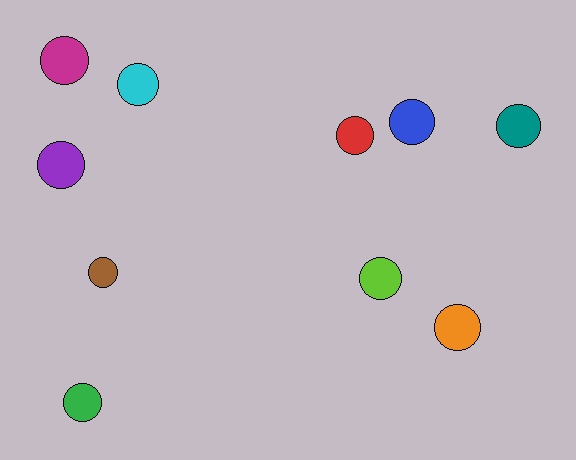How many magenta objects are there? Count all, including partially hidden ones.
There is 1 magenta object.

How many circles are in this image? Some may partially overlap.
There are 10 circles.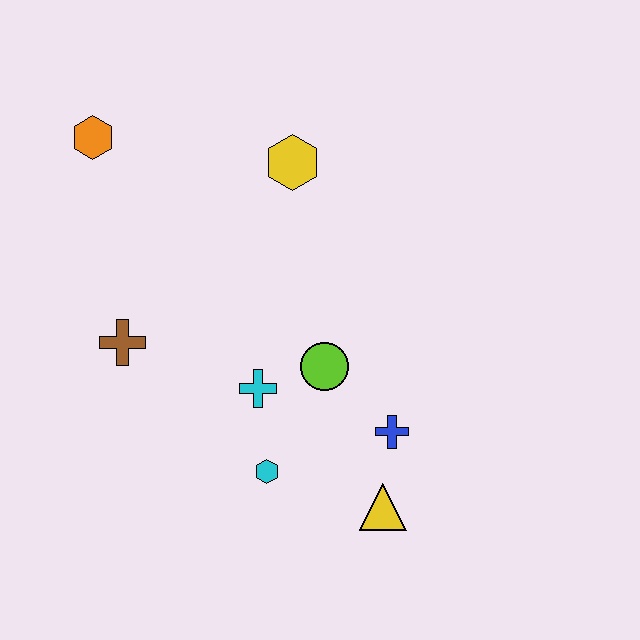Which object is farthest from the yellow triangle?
The orange hexagon is farthest from the yellow triangle.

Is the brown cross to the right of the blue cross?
No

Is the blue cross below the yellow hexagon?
Yes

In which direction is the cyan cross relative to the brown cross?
The cyan cross is to the right of the brown cross.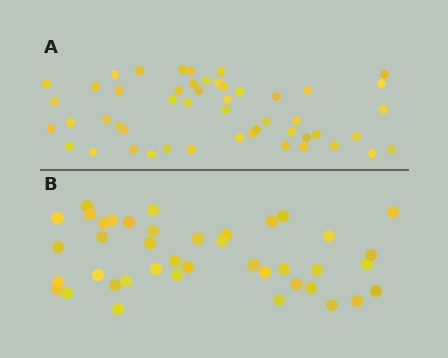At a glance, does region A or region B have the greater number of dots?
Region A (the top region) has more dots.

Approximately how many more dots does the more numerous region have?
Region A has roughly 8 or so more dots than region B.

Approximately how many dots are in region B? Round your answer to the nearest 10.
About 40 dots. (The exact count is 41, which rounds to 40.)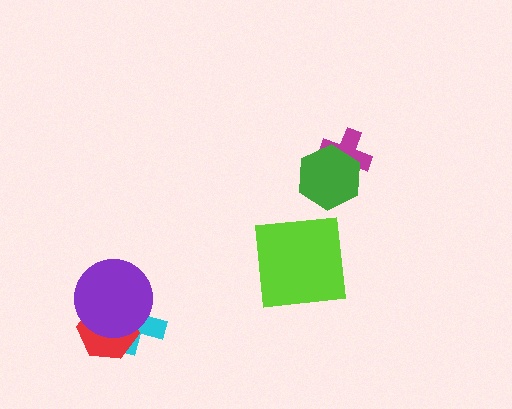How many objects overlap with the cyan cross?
2 objects overlap with the cyan cross.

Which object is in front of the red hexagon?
The purple circle is in front of the red hexagon.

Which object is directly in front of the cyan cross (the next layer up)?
The red hexagon is directly in front of the cyan cross.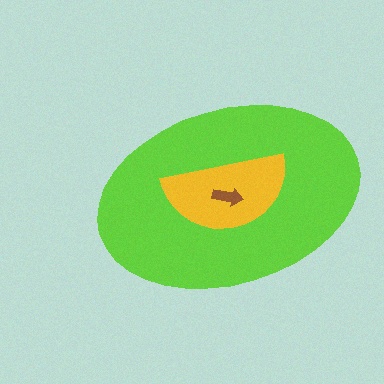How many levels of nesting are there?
3.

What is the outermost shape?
The lime ellipse.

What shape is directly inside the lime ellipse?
The yellow semicircle.